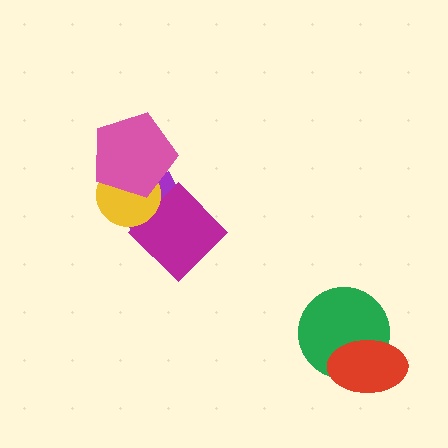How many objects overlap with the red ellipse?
1 object overlaps with the red ellipse.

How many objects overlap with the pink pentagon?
2 objects overlap with the pink pentagon.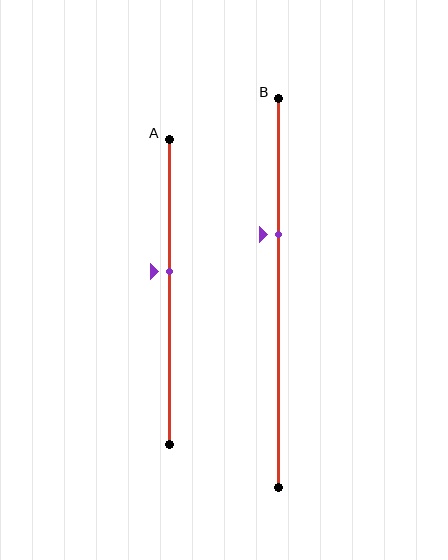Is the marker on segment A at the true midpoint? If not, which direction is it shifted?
No, the marker on segment A is shifted upward by about 7% of the segment length.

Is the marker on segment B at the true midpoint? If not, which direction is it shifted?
No, the marker on segment B is shifted upward by about 15% of the segment length.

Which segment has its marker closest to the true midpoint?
Segment A has its marker closest to the true midpoint.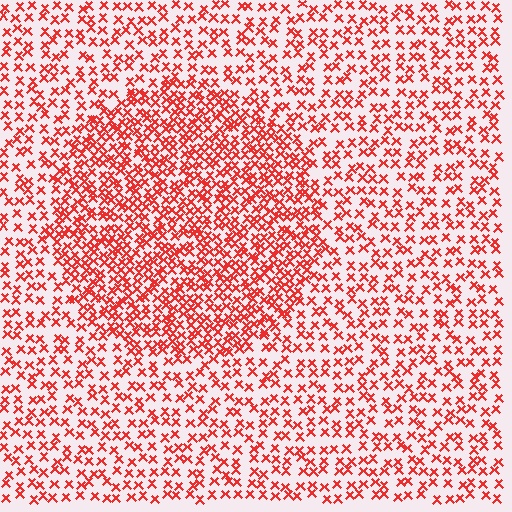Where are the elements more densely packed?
The elements are more densely packed inside the circle boundary.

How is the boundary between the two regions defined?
The boundary is defined by a change in element density (approximately 1.9x ratio). All elements are the same color, size, and shape.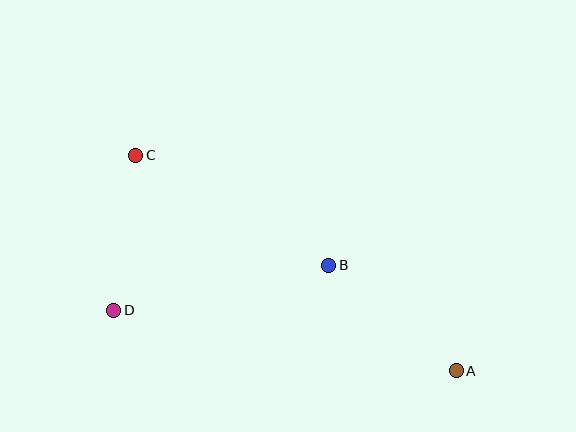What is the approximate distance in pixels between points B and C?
The distance between B and C is approximately 222 pixels.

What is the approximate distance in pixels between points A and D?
The distance between A and D is approximately 348 pixels.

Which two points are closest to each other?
Points C and D are closest to each other.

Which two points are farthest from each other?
Points A and C are farthest from each other.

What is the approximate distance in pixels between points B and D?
The distance between B and D is approximately 220 pixels.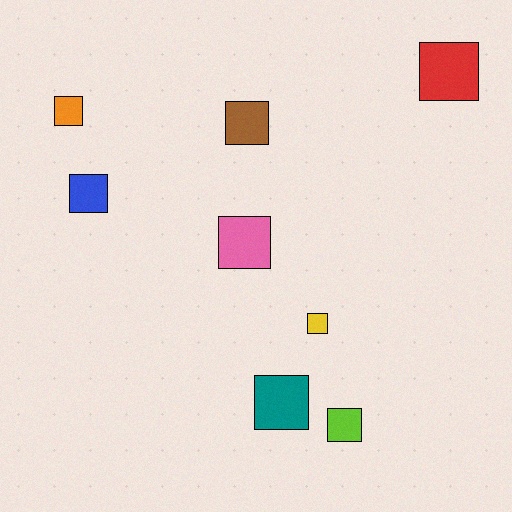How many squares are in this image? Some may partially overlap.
There are 8 squares.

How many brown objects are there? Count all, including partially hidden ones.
There is 1 brown object.